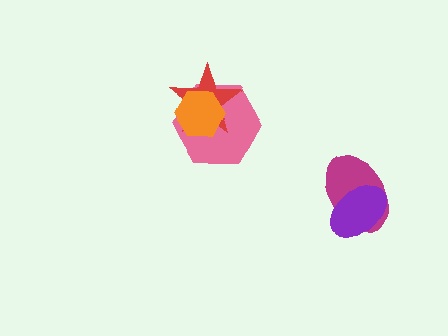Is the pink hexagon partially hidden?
Yes, it is partially covered by another shape.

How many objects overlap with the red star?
2 objects overlap with the red star.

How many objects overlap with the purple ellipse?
1 object overlaps with the purple ellipse.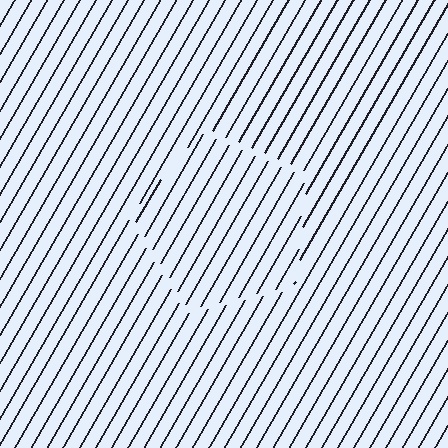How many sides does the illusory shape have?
5 sides — the line-ends trace a pentagon.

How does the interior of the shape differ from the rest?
The interior of the shape contains the same grating, shifted by half a period — the contour is defined by the phase discontinuity where line-ends from the inner and outer gratings abut.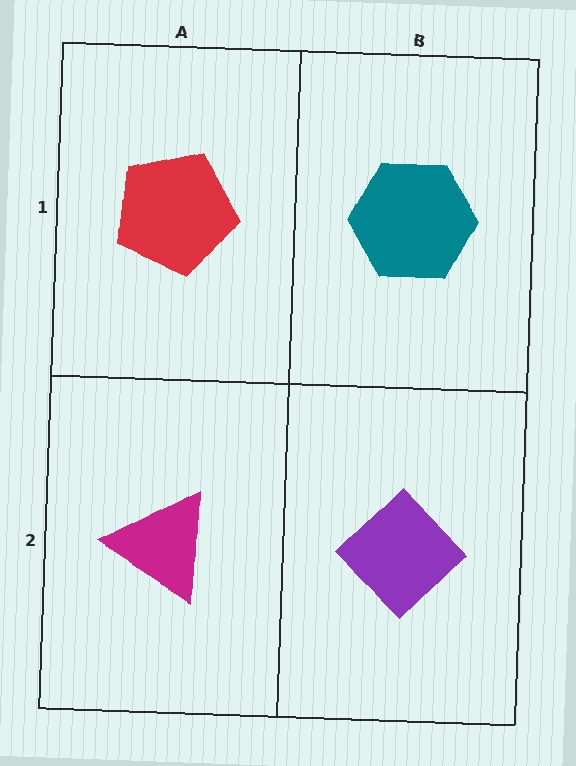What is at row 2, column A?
A magenta triangle.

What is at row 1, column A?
A red pentagon.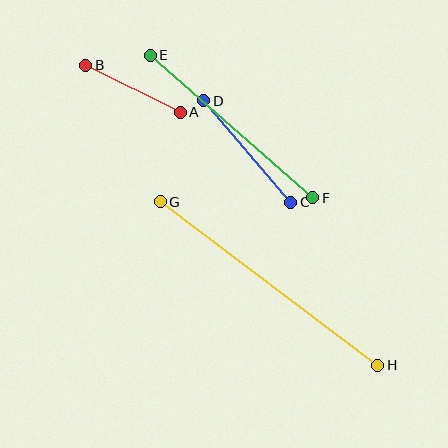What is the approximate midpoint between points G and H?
The midpoint is at approximately (269, 283) pixels.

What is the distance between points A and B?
The distance is approximately 105 pixels.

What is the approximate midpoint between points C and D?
The midpoint is at approximately (247, 151) pixels.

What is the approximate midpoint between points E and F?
The midpoint is at approximately (231, 126) pixels.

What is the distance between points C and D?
The distance is approximately 134 pixels.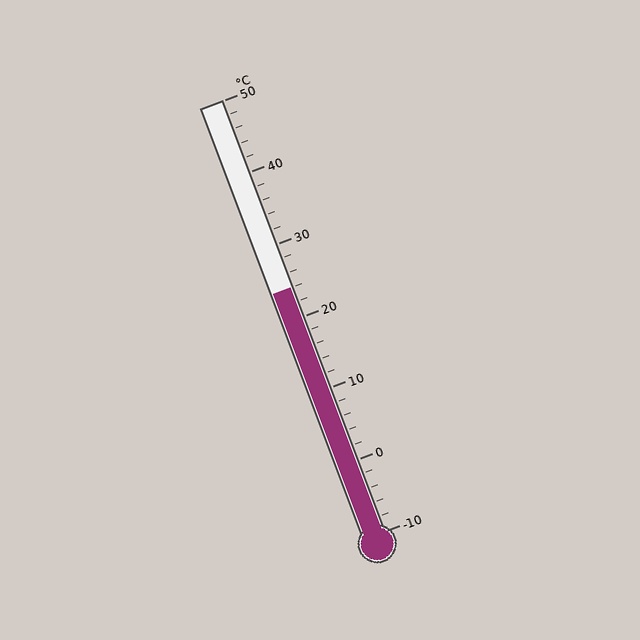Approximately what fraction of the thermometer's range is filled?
The thermometer is filled to approximately 55% of its range.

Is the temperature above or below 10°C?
The temperature is above 10°C.